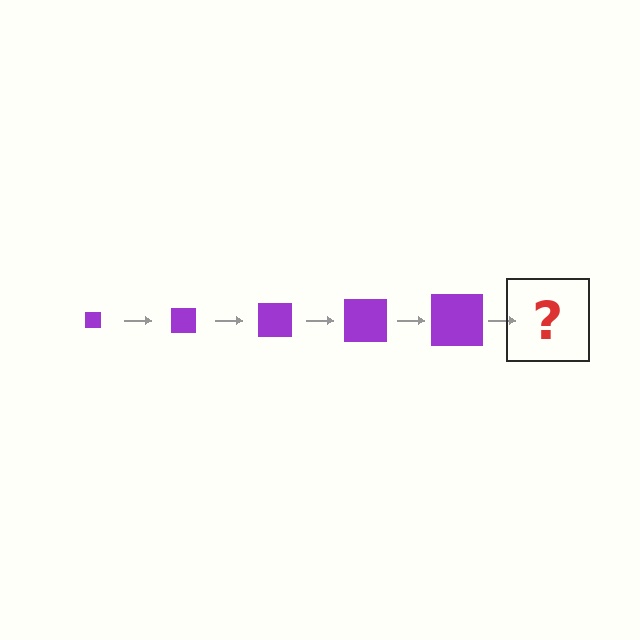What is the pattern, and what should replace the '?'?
The pattern is that the square gets progressively larger each step. The '?' should be a purple square, larger than the previous one.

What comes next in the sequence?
The next element should be a purple square, larger than the previous one.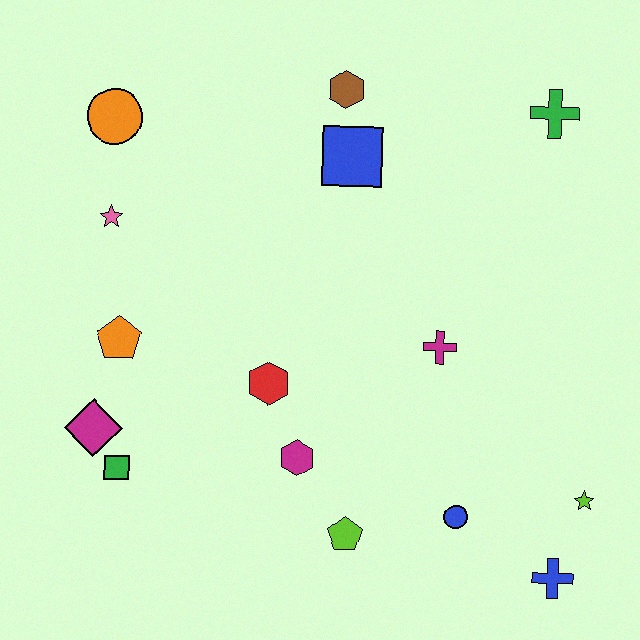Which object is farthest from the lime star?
The orange circle is farthest from the lime star.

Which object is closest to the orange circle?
The pink star is closest to the orange circle.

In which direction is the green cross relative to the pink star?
The green cross is to the right of the pink star.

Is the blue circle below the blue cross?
No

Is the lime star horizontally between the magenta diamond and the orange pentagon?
No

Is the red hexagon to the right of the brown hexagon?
No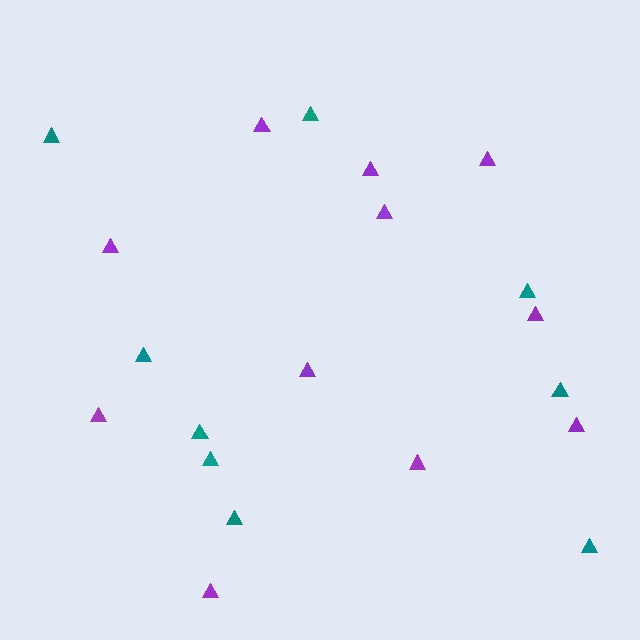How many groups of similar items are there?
There are 2 groups: one group of purple triangles (11) and one group of teal triangles (9).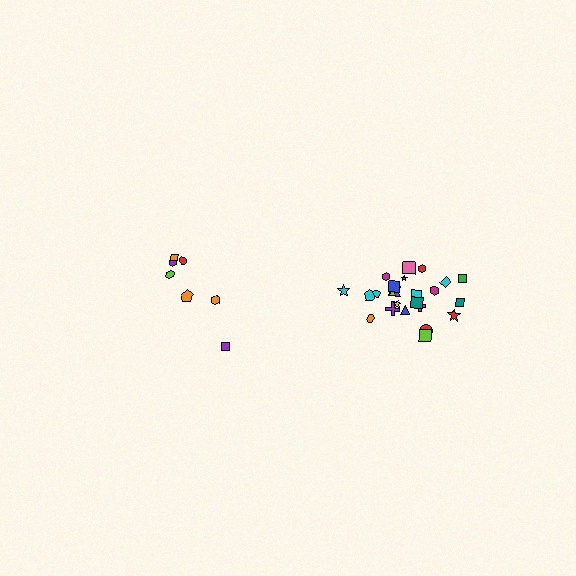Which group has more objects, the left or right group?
The right group.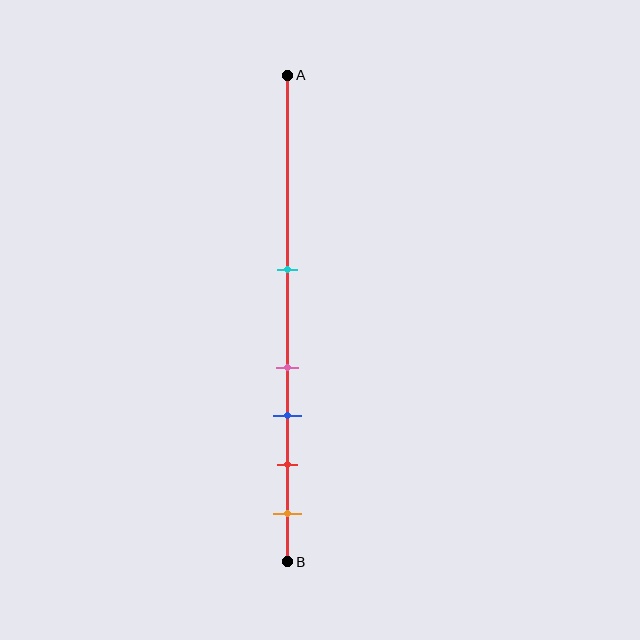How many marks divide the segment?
There are 5 marks dividing the segment.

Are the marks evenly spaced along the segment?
No, the marks are not evenly spaced.